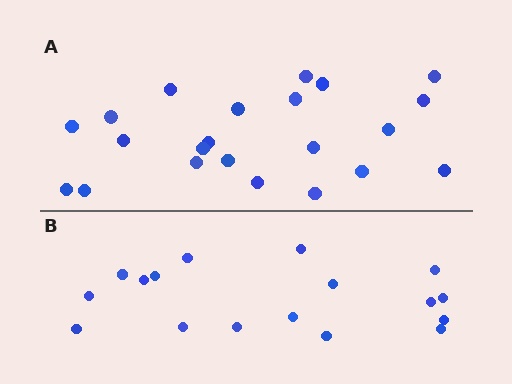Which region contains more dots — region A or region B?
Region A (the top region) has more dots.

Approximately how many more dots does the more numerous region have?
Region A has about 5 more dots than region B.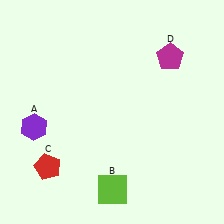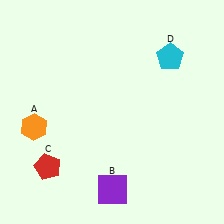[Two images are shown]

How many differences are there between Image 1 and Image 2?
There are 3 differences between the two images.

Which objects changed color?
A changed from purple to orange. B changed from lime to purple. D changed from magenta to cyan.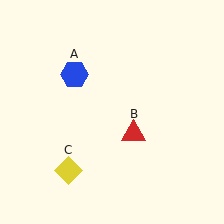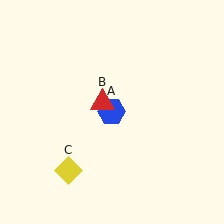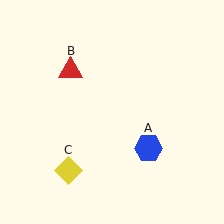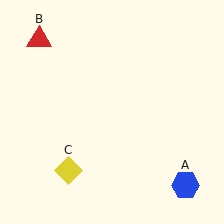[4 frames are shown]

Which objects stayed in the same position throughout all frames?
Yellow diamond (object C) remained stationary.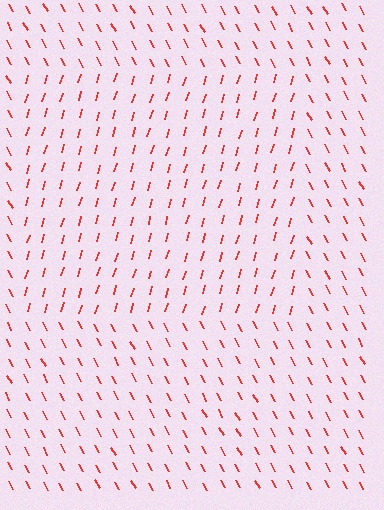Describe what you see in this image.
The image is filled with small red line segments. A rectangle region in the image has lines oriented differently from the surrounding lines, creating a visible texture boundary.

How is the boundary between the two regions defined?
The boundary is defined purely by a change in line orientation (approximately 45 degrees difference). All lines are the same color and thickness.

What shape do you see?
I see a rectangle.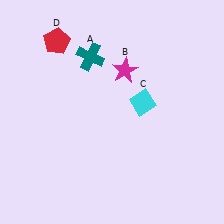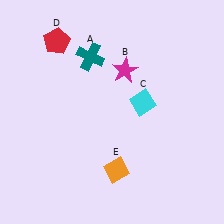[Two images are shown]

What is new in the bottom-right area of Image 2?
An orange diamond (E) was added in the bottom-right area of Image 2.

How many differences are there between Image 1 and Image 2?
There is 1 difference between the two images.